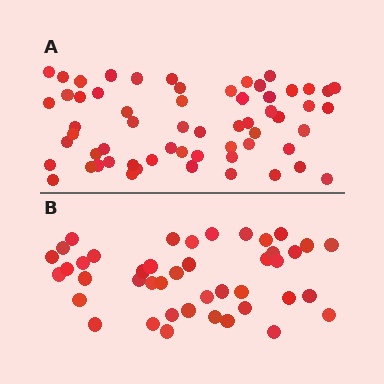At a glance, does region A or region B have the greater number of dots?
Region A (the top region) has more dots.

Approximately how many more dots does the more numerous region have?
Region A has approximately 15 more dots than region B.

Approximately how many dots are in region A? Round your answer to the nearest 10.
About 60 dots.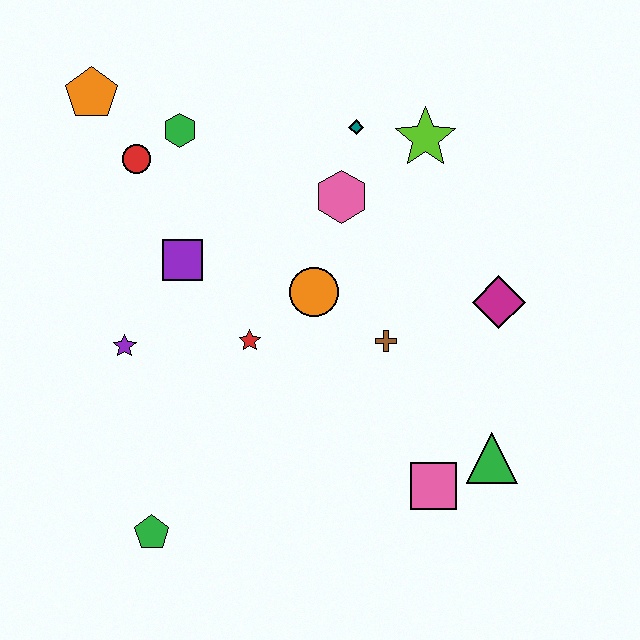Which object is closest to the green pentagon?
The purple star is closest to the green pentagon.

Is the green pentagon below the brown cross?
Yes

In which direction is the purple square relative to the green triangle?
The purple square is to the left of the green triangle.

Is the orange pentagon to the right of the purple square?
No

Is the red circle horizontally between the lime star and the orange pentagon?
Yes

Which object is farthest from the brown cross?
The orange pentagon is farthest from the brown cross.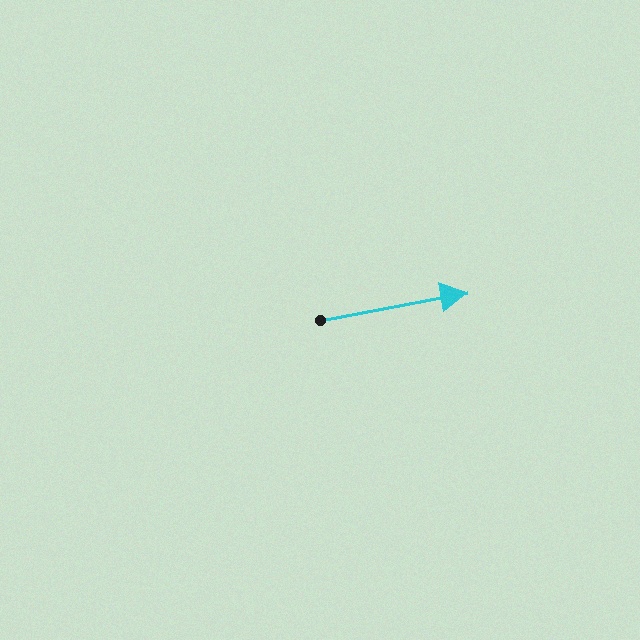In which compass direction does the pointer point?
East.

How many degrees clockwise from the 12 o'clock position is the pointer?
Approximately 79 degrees.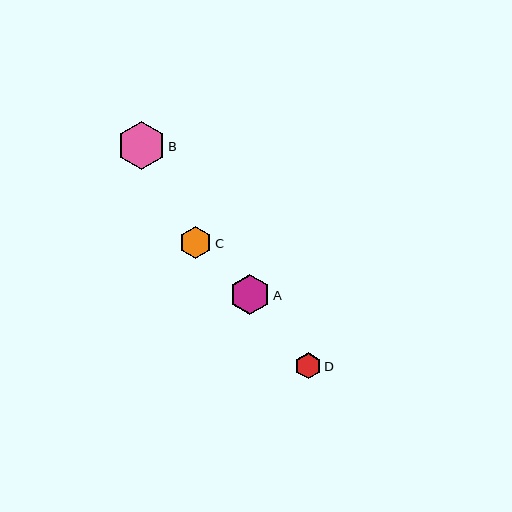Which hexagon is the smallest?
Hexagon D is the smallest with a size of approximately 26 pixels.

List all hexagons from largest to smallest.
From largest to smallest: B, A, C, D.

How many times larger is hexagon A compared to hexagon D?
Hexagon A is approximately 1.5 times the size of hexagon D.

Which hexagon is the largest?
Hexagon B is the largest with a size of approximately 48 pixels.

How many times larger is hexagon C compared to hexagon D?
Hexagon C is approximately 1.2 times the size of hexagon D.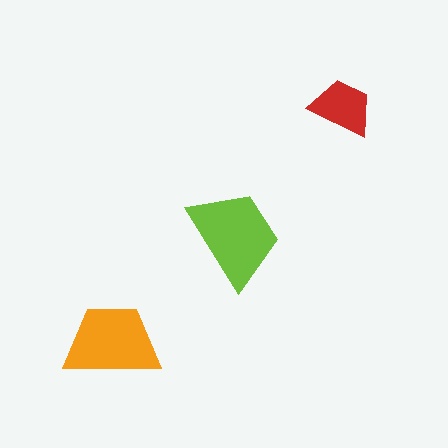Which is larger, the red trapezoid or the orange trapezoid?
The orange one.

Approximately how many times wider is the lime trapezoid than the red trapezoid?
About 1.5 times wider.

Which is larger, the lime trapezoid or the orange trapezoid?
The lime one.